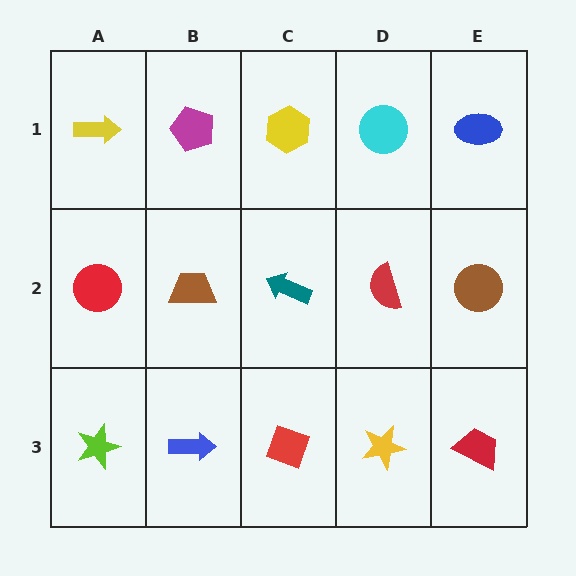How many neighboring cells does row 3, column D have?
3.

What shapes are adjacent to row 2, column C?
A yellow hexagon (row 1, column C), a red diamond (row 3, column C), a brown trapezoid (row 2, column B), a red semicircle (row 2, column D).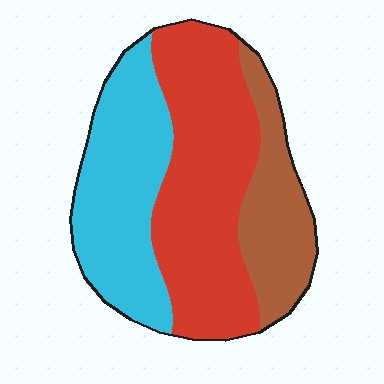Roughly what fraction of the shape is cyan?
Cyan covers around 35% of the shape.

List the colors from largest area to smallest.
From largest to smallest: red, cyan, brown.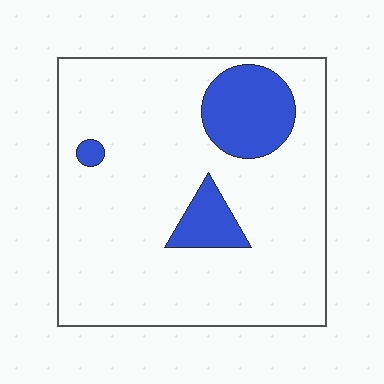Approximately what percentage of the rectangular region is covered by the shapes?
Approximately 15%.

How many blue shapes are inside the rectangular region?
3.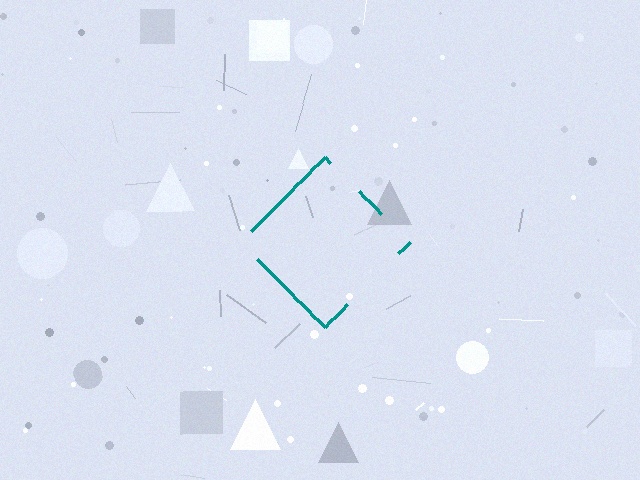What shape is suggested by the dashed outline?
The dashed outline suggests a diamond.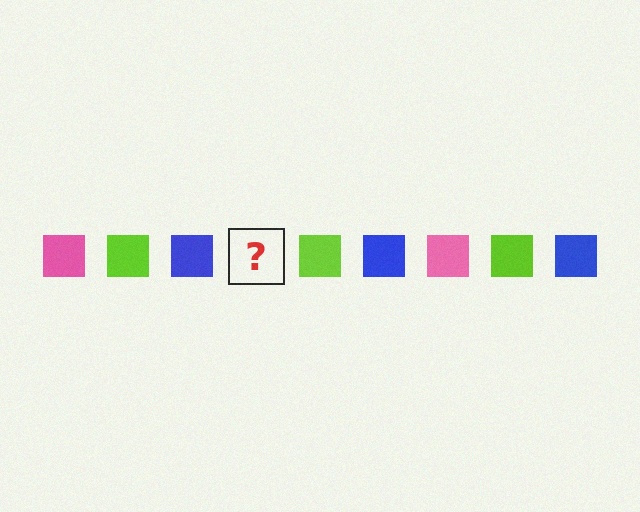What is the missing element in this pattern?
The missing element is a pink square.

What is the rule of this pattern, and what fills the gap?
The rule is that the pattern cycles through pink, lime, blue squares. The gap should be filled with a pink square.